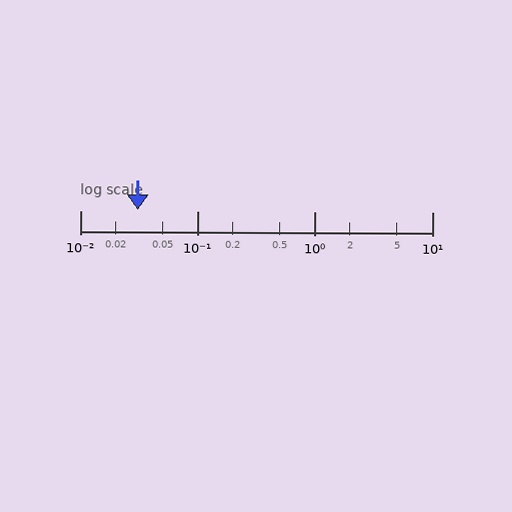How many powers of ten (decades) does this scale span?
The scale spans 3 decades, from 0.01 to 10.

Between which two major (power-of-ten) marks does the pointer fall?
The pointer is between 0.01 and 0.1.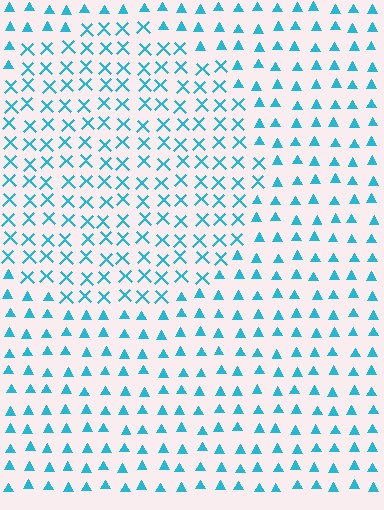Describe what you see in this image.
The image is filled with small cyan elements arranged in a uniform grid. A circle-shaped region contains X marks, while the surrounding area contains triangles. The boundary is defined purely by the change in element shape.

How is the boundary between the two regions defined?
The boundary is defined by a change in element shape: X marks inside vs. triangles outside. All elements share the same color and spacing.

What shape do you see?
I see a circle.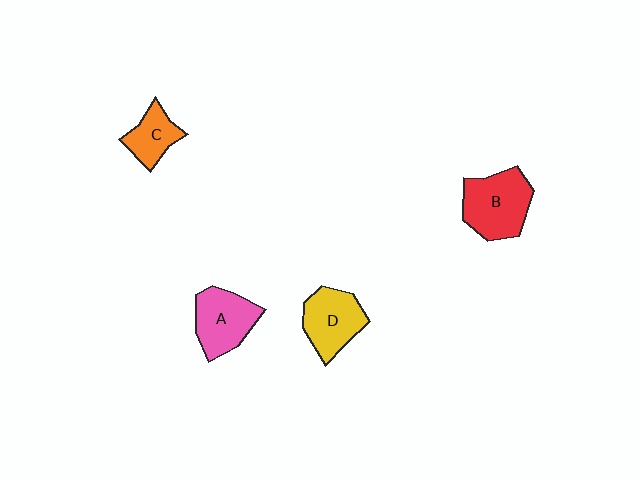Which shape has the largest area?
Shape B (red).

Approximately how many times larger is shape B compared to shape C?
Approximately 1.7 times.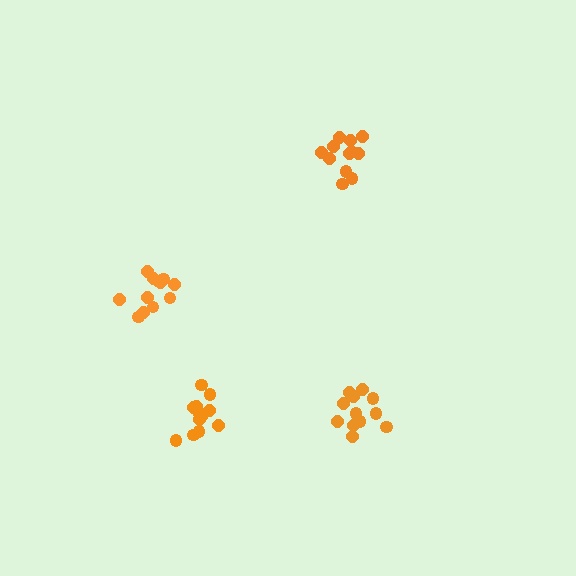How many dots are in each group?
Group 1: 12 dots, Group 2: 12 dots, Group 3: 12 dots, Group 4: 14 dots (50 total).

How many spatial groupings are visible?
There are 4 spatial groupings.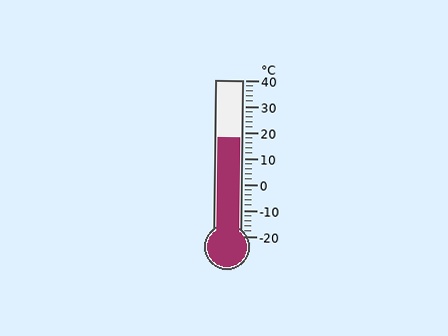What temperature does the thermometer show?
The thermometer shows approximately 18°C.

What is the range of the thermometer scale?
The thermometer scale ranges from -20°C to 40°C.